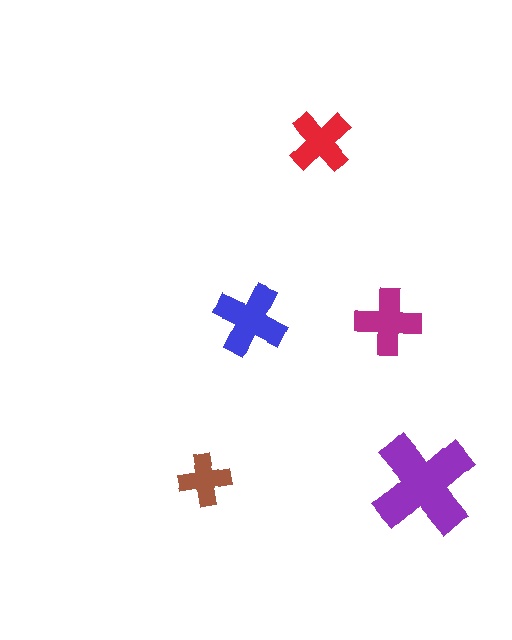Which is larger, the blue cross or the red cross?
The blue one.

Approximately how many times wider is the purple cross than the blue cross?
About 1.5 times wider.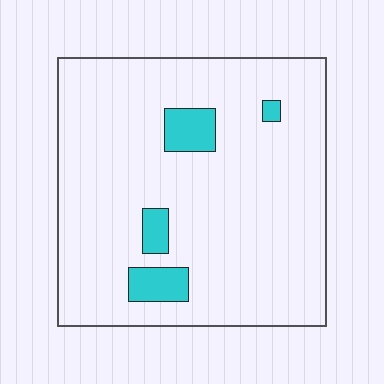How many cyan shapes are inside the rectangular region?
4.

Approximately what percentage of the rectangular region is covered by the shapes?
Approximately 10%.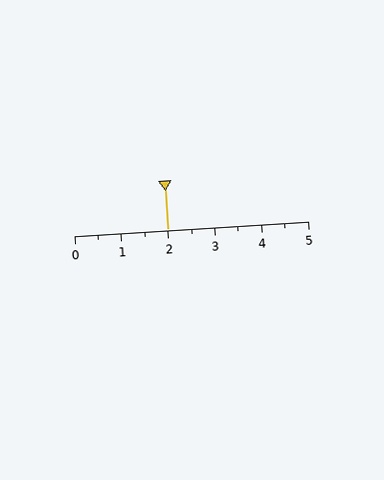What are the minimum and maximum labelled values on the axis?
The axis runs from 0 to 5.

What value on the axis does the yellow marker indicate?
The marker indicates approximately 2.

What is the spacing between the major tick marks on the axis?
The major ticks are spaced 1 apart.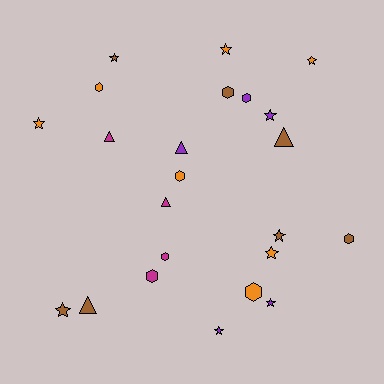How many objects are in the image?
There are 23 objects.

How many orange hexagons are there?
There are 3 orange hexagons.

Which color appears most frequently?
Orange, with 7 objects.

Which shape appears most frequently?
Star, with 10 objects.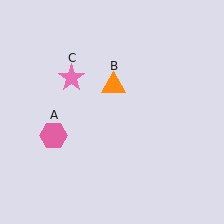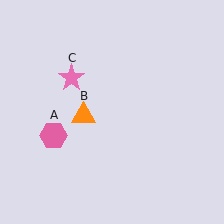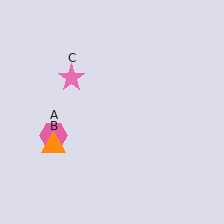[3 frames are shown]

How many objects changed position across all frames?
1 object changed position: orange triangle (object B).